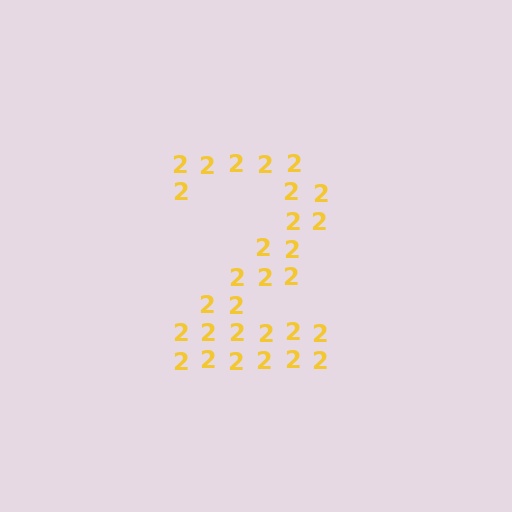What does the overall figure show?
The overall figure shows the digit 2.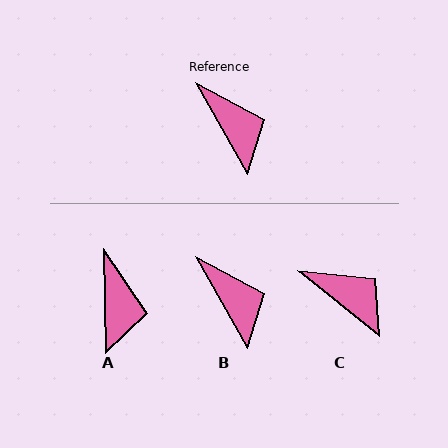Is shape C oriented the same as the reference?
No, it is off by about 22 degrees.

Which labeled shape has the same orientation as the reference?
B.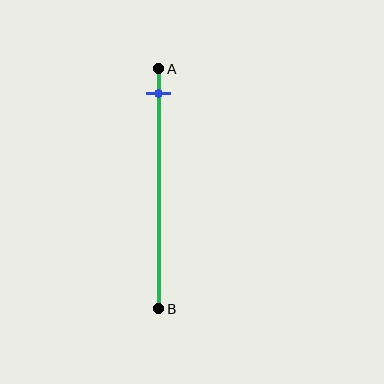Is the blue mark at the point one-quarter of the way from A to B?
No, the mark is at about 10% from A, not at the 25% one-quarter point.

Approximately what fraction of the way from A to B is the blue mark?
The blue mark is approximately 10% of the way from A to B.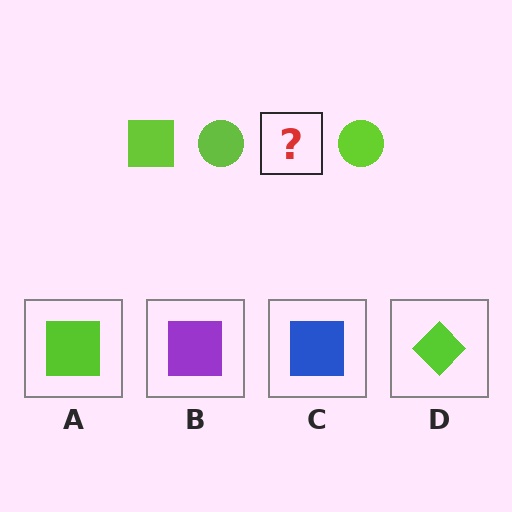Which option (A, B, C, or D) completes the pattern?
A.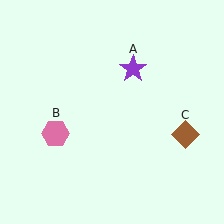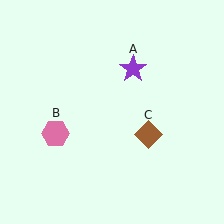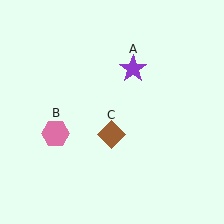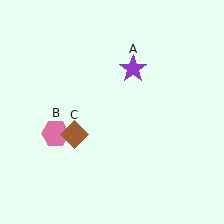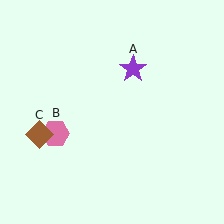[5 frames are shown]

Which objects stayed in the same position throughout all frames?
Purple star (object A) and pink hexagon (object B) remained stationary.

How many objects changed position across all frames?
1 object changed position: brown diamond (object C).